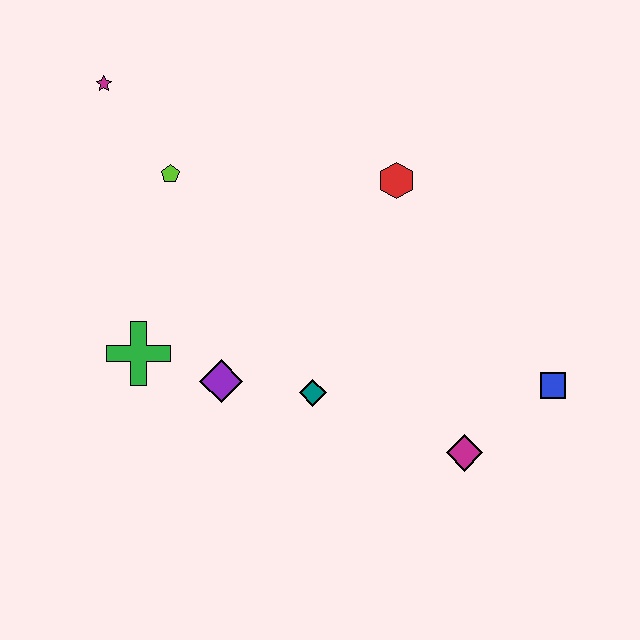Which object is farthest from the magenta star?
The blue square is farthest from the magenta star.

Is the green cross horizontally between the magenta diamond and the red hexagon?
No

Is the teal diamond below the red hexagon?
Yes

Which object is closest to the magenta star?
The lime pentagon is closest to the magenta star.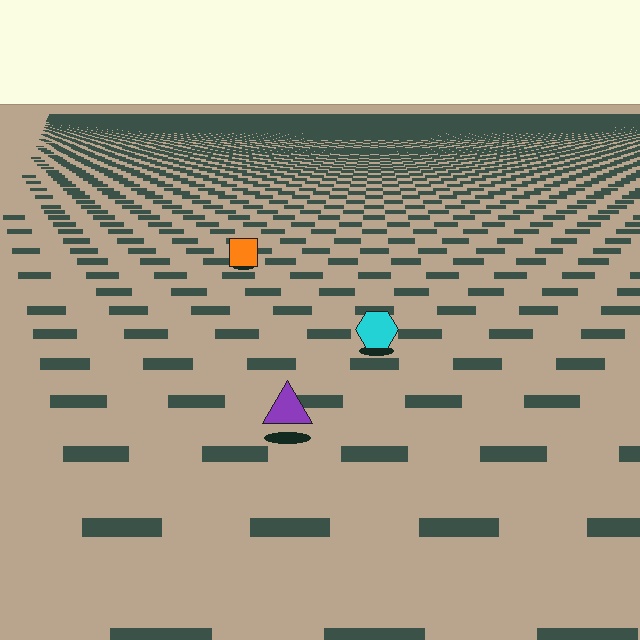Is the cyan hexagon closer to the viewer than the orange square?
Yes. The cyan hexagon is closer — you can tell from the texture gradient: the ground texture is coarser near it.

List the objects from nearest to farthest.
From nearest to farthest: the purple triangle, the cyan hexagon, the orange square.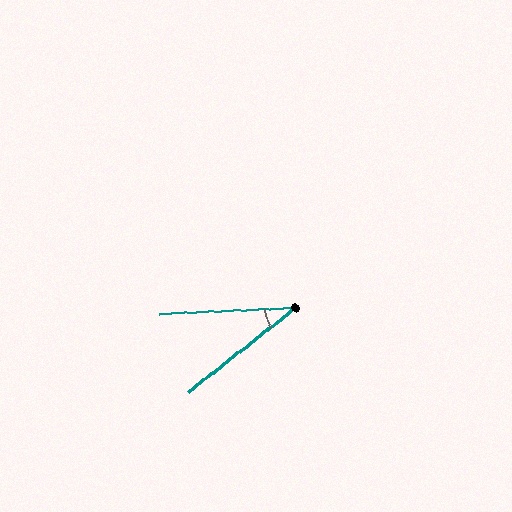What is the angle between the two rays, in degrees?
Approximately 36 degrees.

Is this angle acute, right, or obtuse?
It is acute.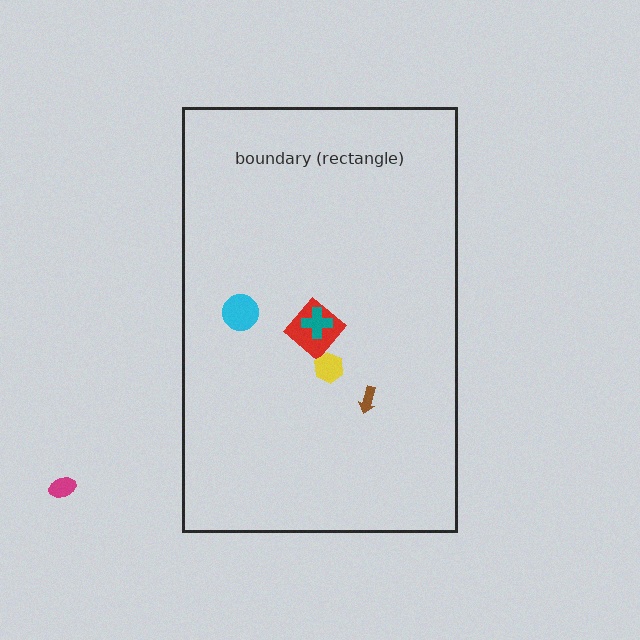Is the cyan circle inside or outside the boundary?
Inside.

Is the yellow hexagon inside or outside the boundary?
Inside.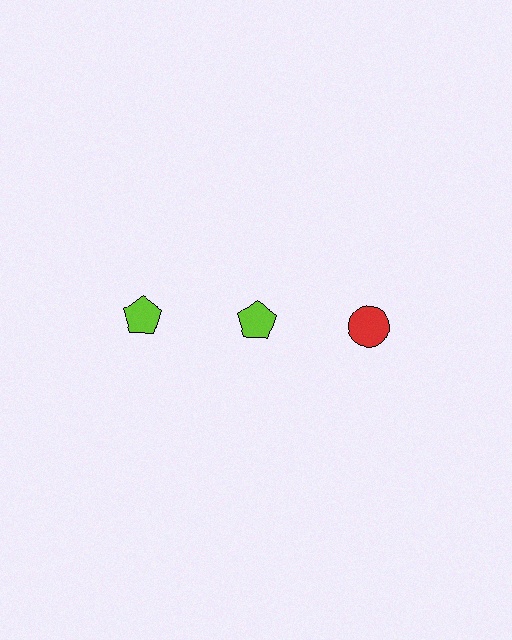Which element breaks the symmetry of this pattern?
The red circle in the top row, center column breaks the symmetry. All other shapes are lime pentagons.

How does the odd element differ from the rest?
It differs in both color (red instead of lime) and shape (circle instead of pentagon).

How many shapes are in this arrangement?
There are 3 shapes arranged in a grid pattern.